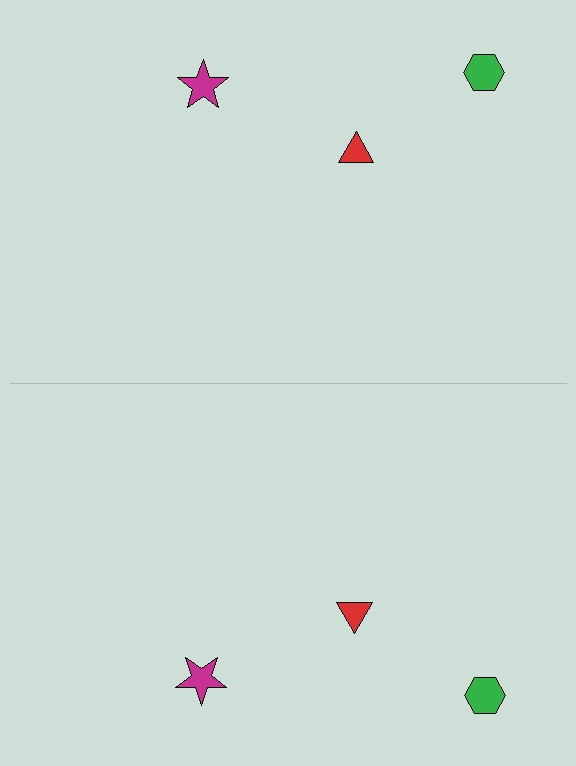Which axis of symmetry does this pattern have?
The pattern has a horizontal axis of symmetry running through the center of the image.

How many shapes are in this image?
There are 6 shapes in this image.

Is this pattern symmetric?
Yes, this pattern has bilateral (reflection) symmetry.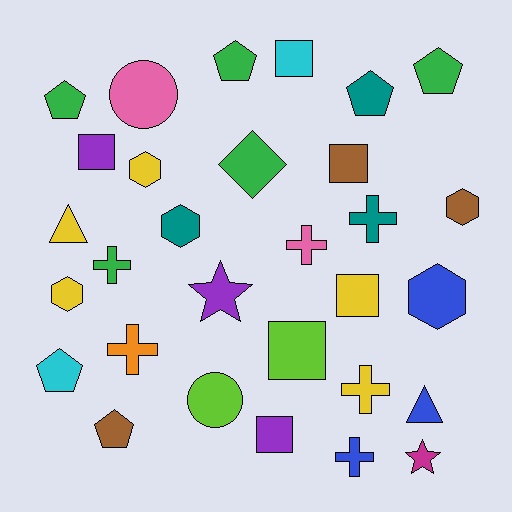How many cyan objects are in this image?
There are 2 cyan objects.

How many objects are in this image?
There are 30 objects.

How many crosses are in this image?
There are 6 crosses.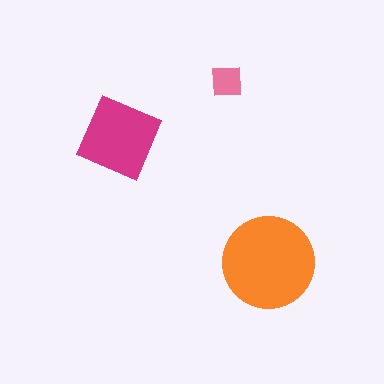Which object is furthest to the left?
The magenta square is leftmost.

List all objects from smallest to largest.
The pink square, the magenta square, the orange circle.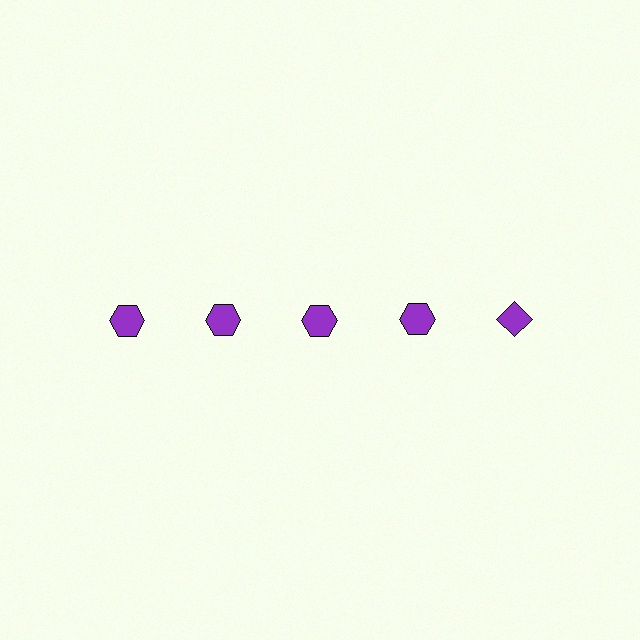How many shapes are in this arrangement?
There are 5 shapes arranged in a grid pattern.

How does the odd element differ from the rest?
It has a different shape: diamond instead of hexagon.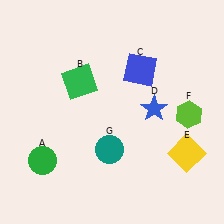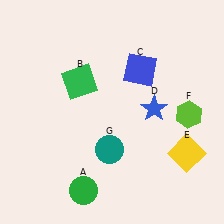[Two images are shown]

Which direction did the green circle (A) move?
The green circle (A) moved right.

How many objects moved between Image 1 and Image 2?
1 object moved between the two images.